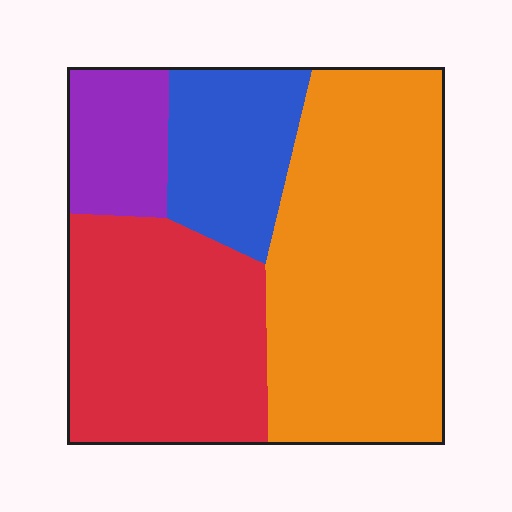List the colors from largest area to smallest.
From largest to smallest: orange, red, blue, purple.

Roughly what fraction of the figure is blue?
Blue takes up less than a sixth of the figure.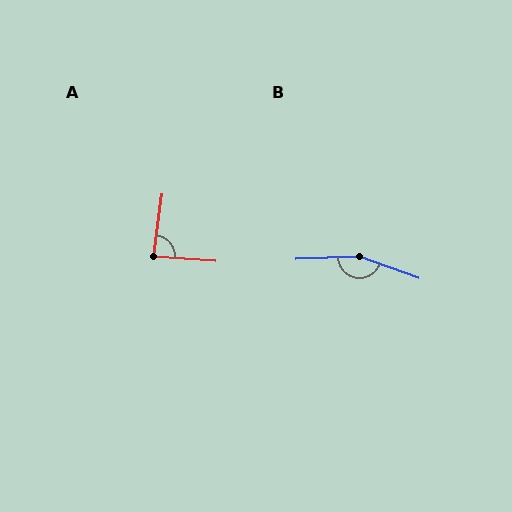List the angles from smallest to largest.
A (85°), B (158°).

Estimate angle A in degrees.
Approximately 85 degrees.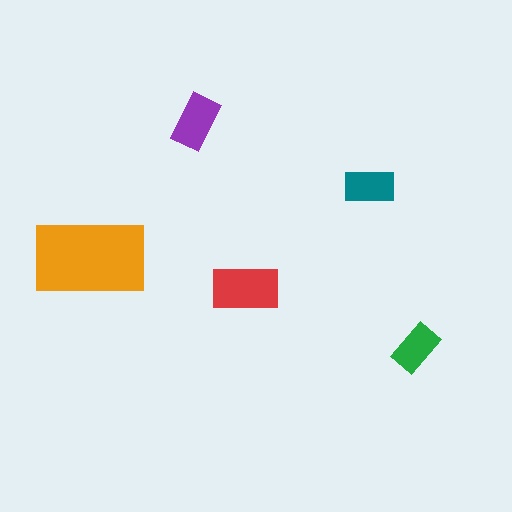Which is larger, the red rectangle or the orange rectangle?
The orange one.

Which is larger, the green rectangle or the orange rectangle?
The orange one.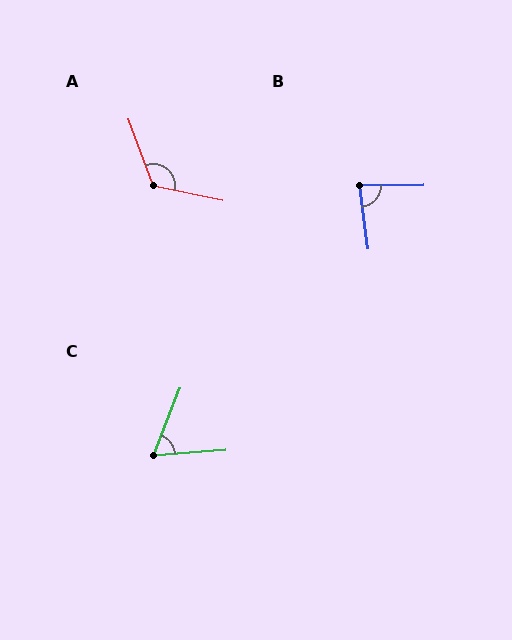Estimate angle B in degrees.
Approximately 83 degrees.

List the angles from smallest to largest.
C (65°), B (83°), A (122°).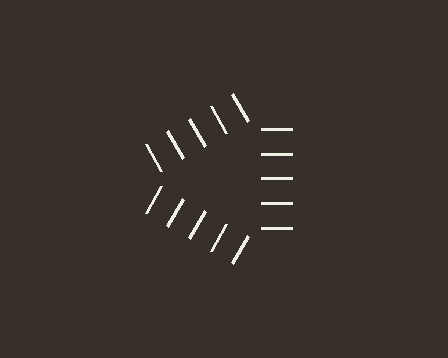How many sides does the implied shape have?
3 sides — the line-ends trace a triangle.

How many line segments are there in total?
15 — 5 along each of the 3 edges.